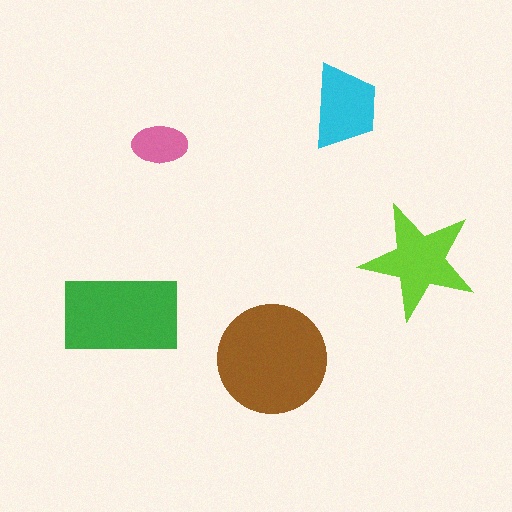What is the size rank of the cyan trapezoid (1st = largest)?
4th.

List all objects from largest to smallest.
The brown circle, the green rectangle, the lime star, the cyan trapezoid, the pink ellipse.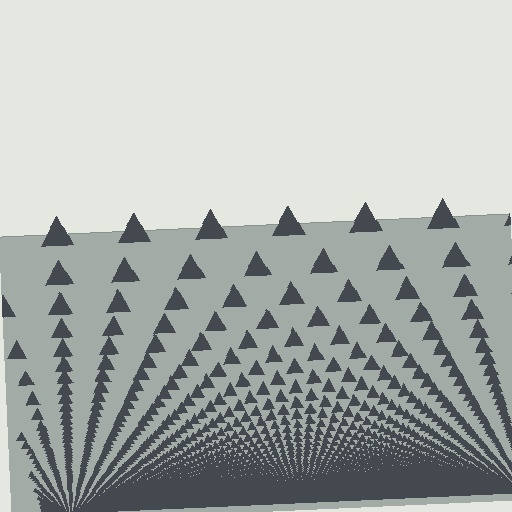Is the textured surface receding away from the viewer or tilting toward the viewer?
The surface appears to tilt toward the viewer. Texture elements get larger and sparser toward the top.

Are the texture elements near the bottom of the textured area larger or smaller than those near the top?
Smaller. The gradient is inverted — elements near the bottom are smaller and denser.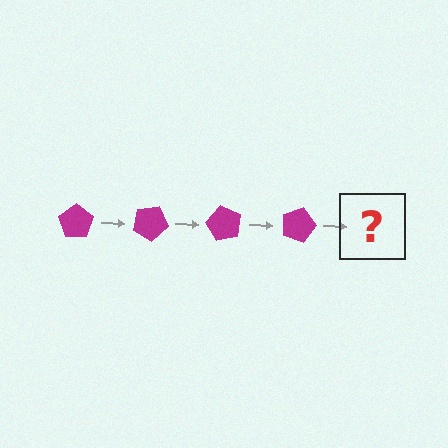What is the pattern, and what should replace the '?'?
The pattern is that the pentagon rotates 30 degrees each step. The '?' should be a magenta pentagon rotated 120 degrees.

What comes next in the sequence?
The next element should be a magenta pentagon rotated 120 degrees.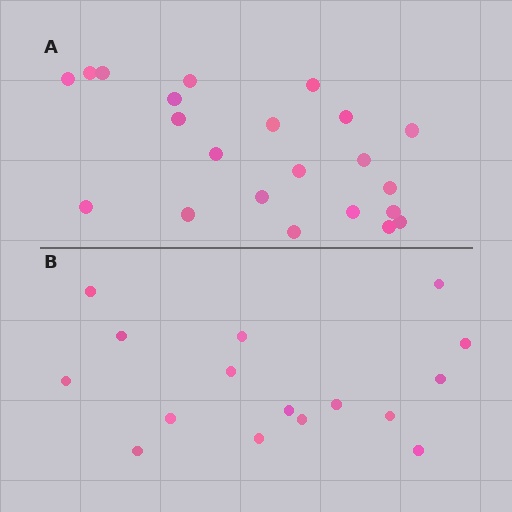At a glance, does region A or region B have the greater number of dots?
Region A (the top region) has more dots.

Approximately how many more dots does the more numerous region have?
Region A has about 6 more dots than region B.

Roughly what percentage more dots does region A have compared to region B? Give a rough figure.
About 40% more.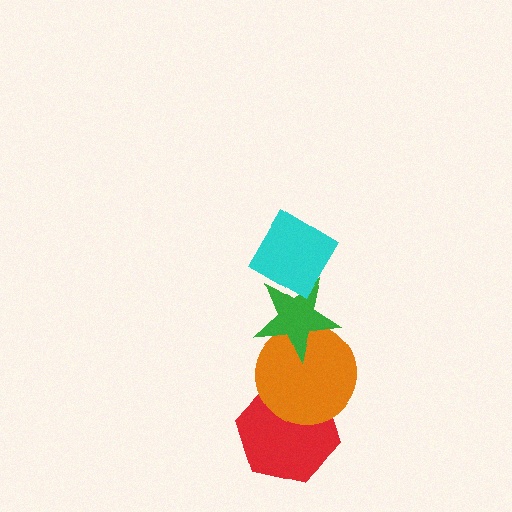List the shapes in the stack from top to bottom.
From top to bottom: the cyan diamond, the green star, the orange circle, the red hexagon.